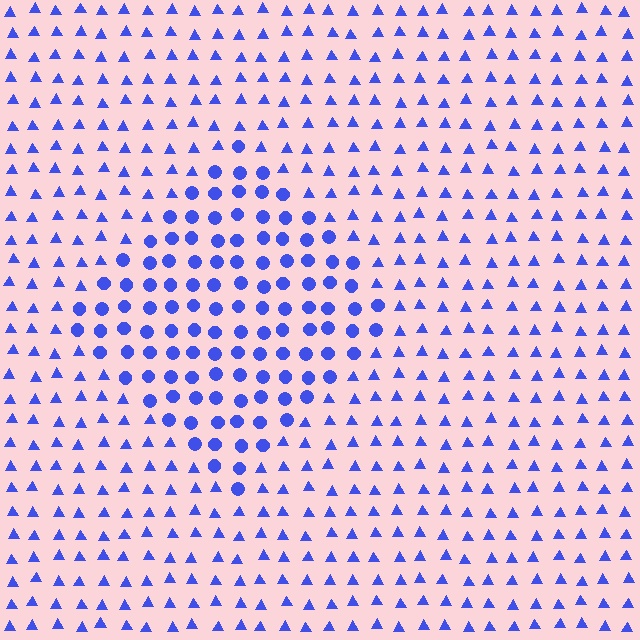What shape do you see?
I see a diamond.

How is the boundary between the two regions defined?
The boundary is defined by a change in element shape: circles inside vs. triangles outside. All elements share the same color and spacing.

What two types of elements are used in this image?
The image uses circles inside the diamond region and triangles outside it.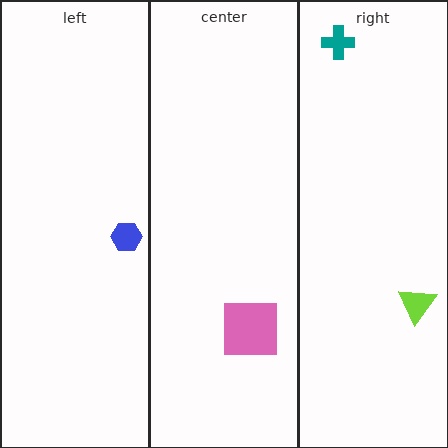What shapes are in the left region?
The blue hexagon.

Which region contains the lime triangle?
The right region.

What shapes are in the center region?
The pink square.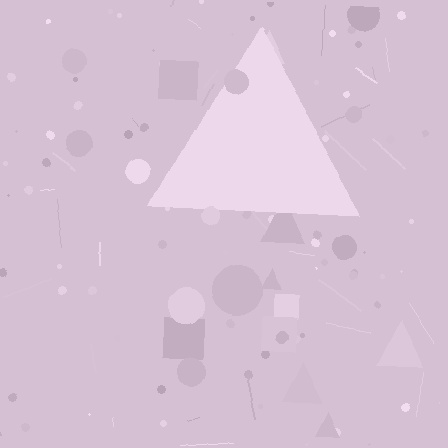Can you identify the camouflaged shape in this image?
The camouflaged shape is a triangle.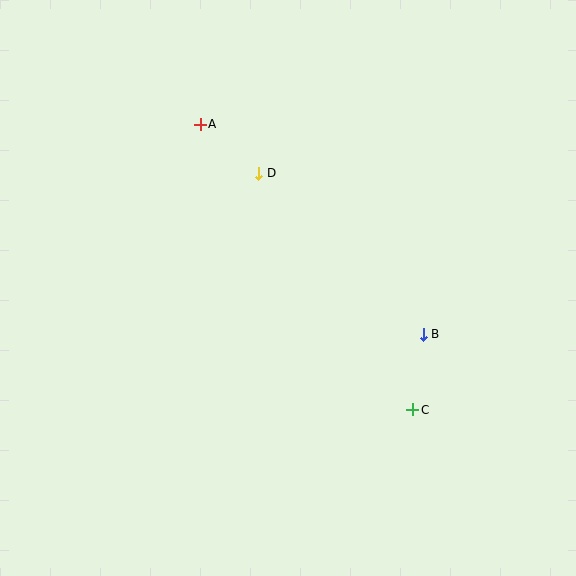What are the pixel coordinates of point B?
Point B is at (423, 334).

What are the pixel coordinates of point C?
Point C is at (413, 410).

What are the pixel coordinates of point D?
Point D is at (259, 173).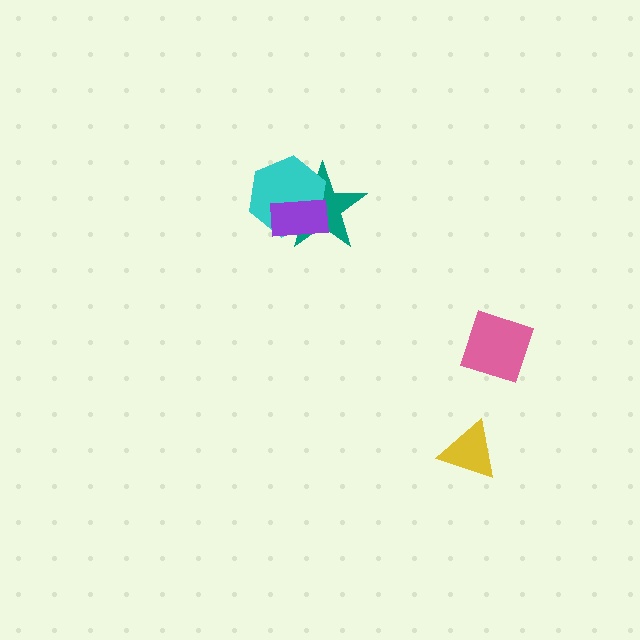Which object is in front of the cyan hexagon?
The purple rectangle is in front of the cyan hexagon.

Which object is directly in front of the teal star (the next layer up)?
The cyan hexagon is directly in front of the teal star.